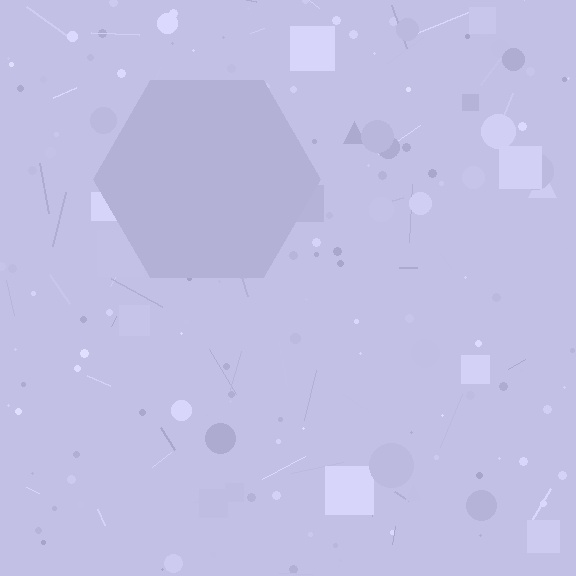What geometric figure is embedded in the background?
A hexagon is embedded in the background.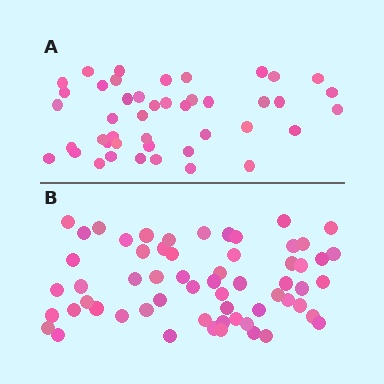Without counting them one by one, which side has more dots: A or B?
Region B (the bottom region) has more dots.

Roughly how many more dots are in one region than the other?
Region B has approximately 15 more dots than region A.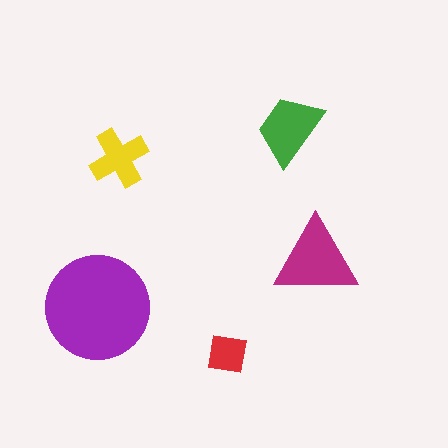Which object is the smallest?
The red square.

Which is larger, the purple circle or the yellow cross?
The purple circle.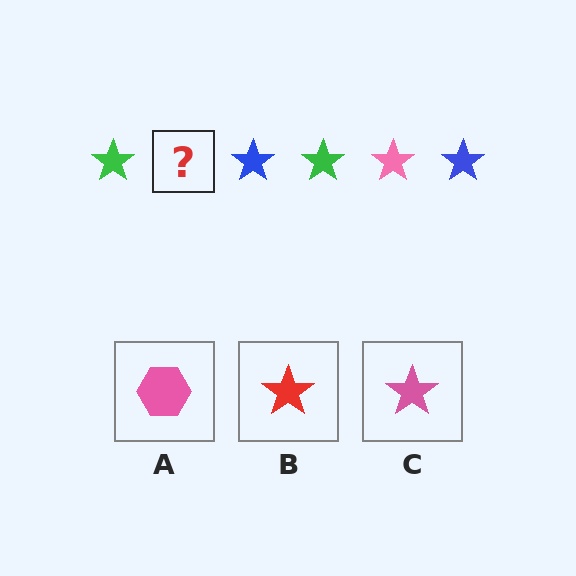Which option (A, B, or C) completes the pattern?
C.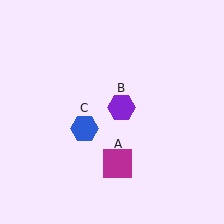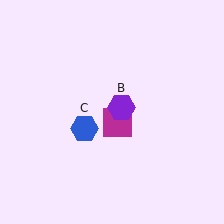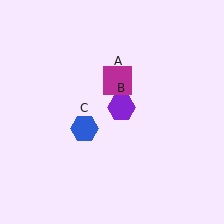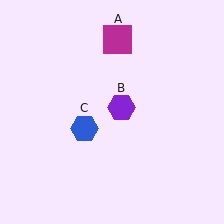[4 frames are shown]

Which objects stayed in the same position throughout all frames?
Purple hexagon (object B) and blue hexagon (object C) remained stationary.